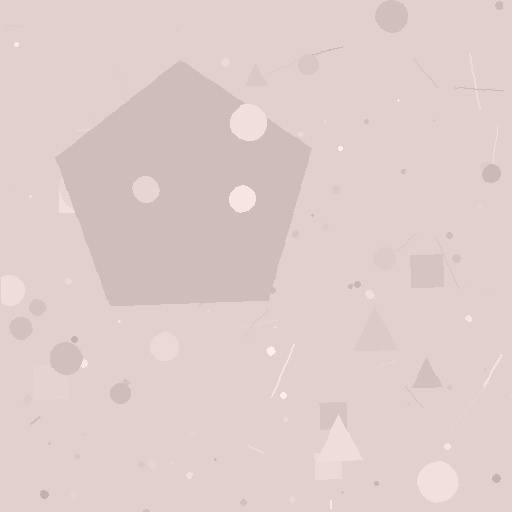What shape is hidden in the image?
A pentagon is hidden in the image.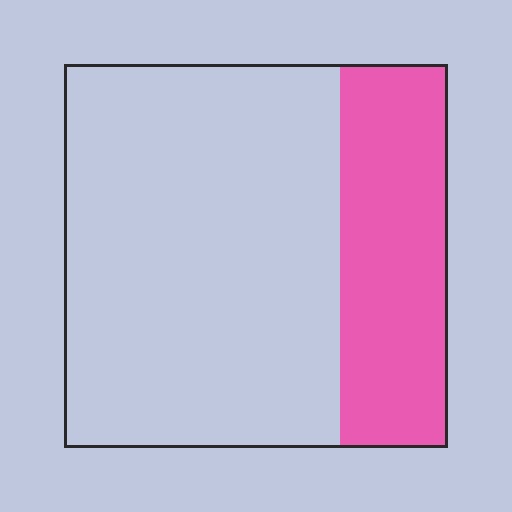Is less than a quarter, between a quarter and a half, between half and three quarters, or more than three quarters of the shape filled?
Between a quarter and a half.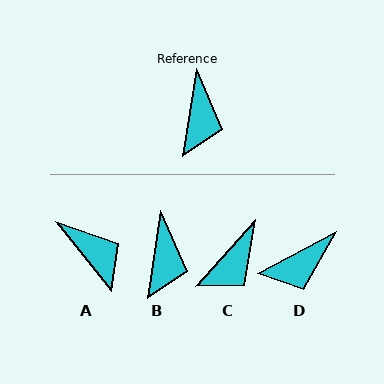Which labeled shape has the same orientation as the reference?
B.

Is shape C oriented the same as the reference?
No, it is off by about 33 degrees.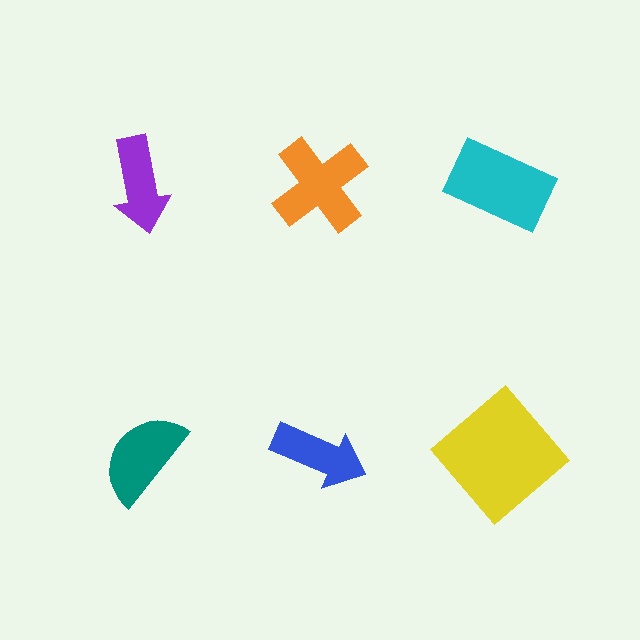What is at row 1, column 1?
A purple arrow.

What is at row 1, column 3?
A cyan rectangle.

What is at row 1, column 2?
An orange cross.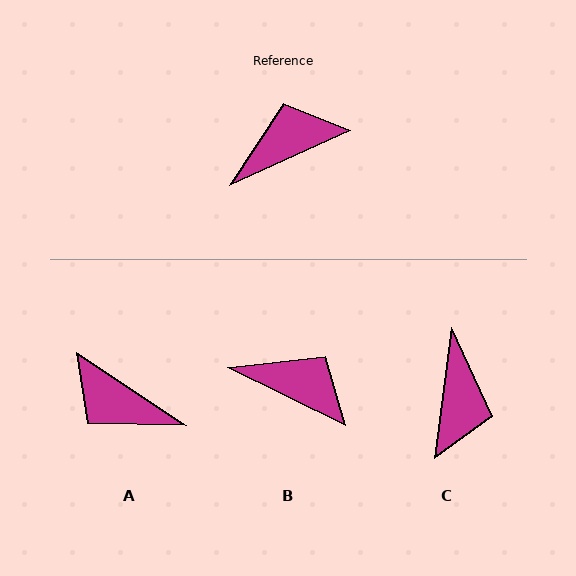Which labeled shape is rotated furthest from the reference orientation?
C, about 122 degrees away.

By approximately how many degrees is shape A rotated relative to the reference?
Approximately 122 degrees counter-clockwise.